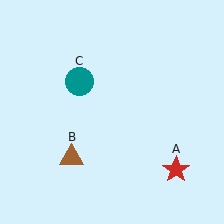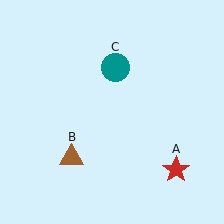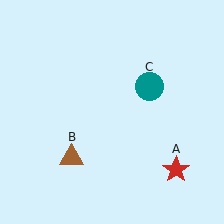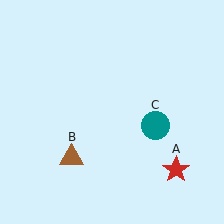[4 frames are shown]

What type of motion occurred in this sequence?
The teal circle (object C) rotated clockwise around the center of the scene.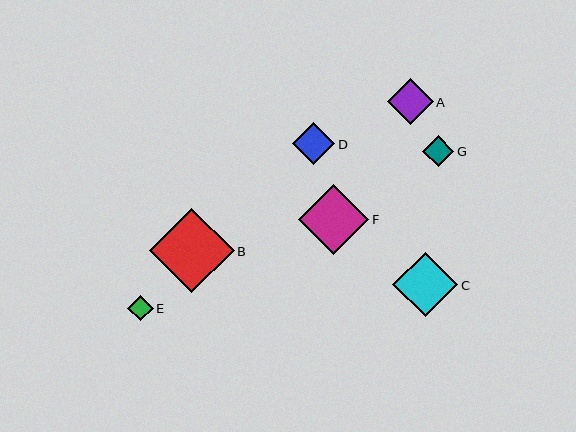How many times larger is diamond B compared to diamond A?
Diamond B is approximately 1.8 times the size of diamond A.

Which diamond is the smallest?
Diamond E is the smallest with a size of approximately 25 pixels.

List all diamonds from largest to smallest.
From largest to smallest: B, F, C, A, D, G, E.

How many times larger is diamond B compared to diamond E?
Diamond B is approximately 3.4 times the size of diamond E.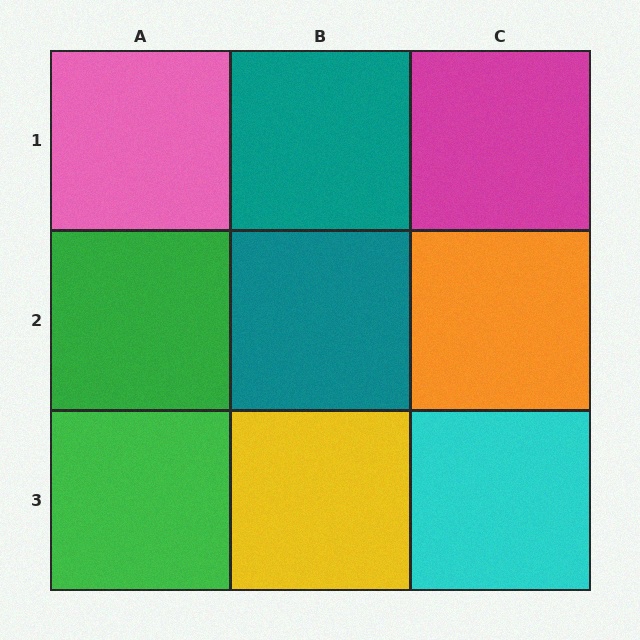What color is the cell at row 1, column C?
Magenta.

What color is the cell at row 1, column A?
Pink.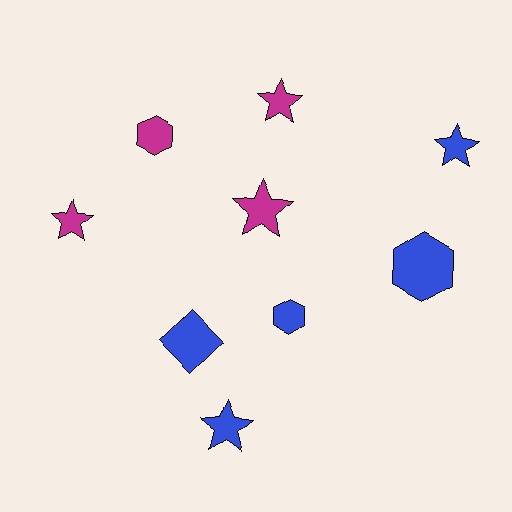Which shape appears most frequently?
Star, with 5 objects.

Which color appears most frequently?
Blue, with 5 objects.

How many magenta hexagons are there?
There is 1 magenta hexagon.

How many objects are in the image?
There are 9 objects.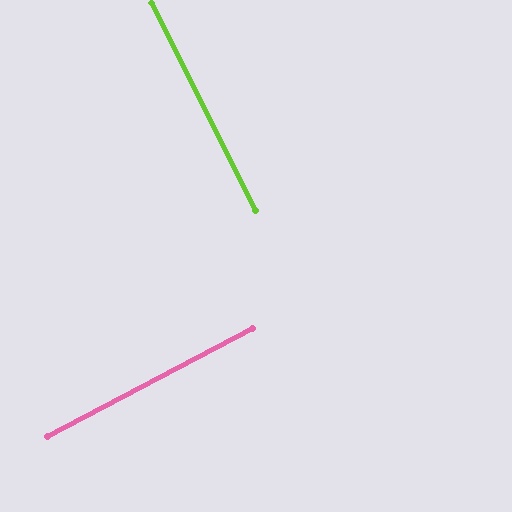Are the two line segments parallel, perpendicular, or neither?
Perpendicular — they meet at approximately 89°.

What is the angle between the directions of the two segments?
Approximately 89 degrees.